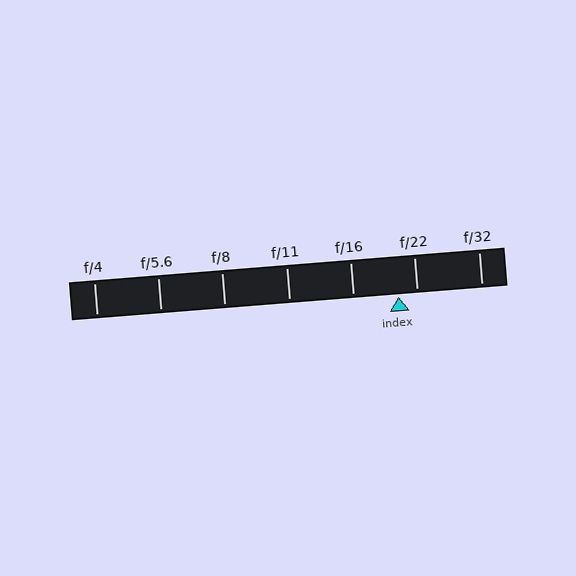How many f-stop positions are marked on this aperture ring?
There are 7 f-stop positions marked.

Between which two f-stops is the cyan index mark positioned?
The index mark is between f/16 and f/22.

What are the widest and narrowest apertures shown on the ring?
The widest aperture shown is f/4 and the narrowest is f/32.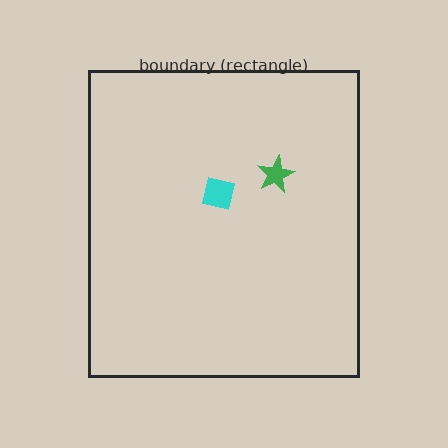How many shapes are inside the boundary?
2 inside, 0 outside.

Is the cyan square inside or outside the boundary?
Inside.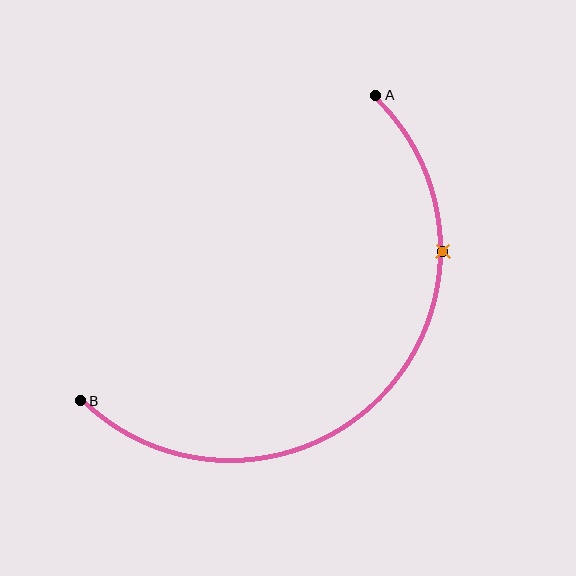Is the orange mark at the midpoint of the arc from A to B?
No. The orange mark lies on the arc but is closer to endpoint A. The arc midpoint would be at the point on the curve equidistant along the arc from both A and B.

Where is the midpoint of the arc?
The arc midpoint is the point on the curve farthest from the straight line joining A and B. It sits below and to the right of that line.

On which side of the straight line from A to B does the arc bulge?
The arc bulges below and to the right of the straight line connecting A and B.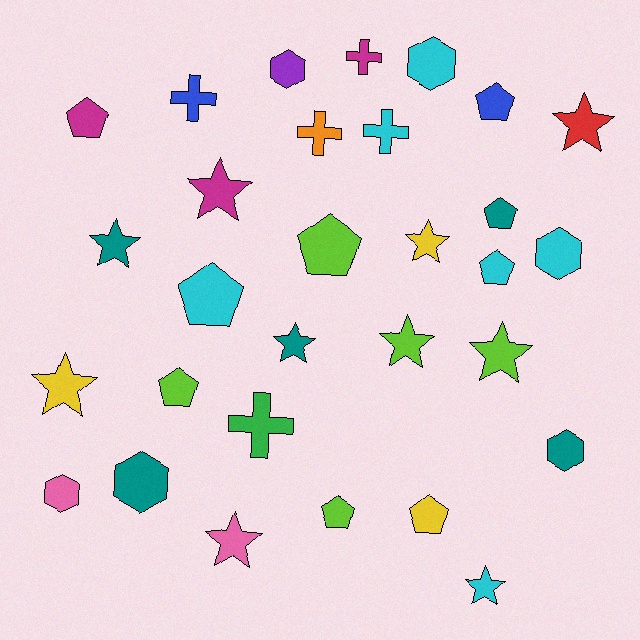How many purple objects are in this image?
There is 1 purple object.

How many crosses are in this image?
There are 5 crosses.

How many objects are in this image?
There are 30 objects.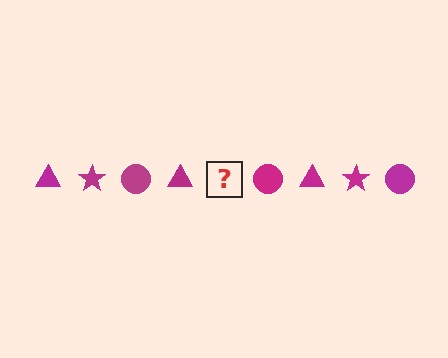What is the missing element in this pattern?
The missing element is a magenta star.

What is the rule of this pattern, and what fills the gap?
The rule is that the pattern cycles through triangle, star, circle shapes in magenta. The gap should be filled with a magenta star.